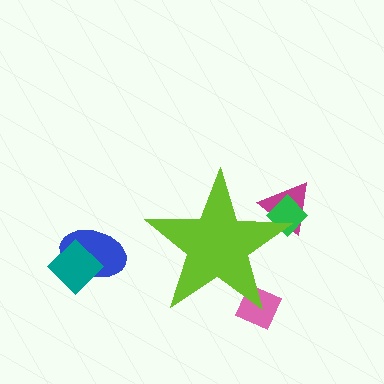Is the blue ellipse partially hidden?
No, the blue ellipse is fully visible.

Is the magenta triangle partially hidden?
Yes, the magenta triangle is partially hidden behind the lime star.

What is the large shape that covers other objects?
A lime star.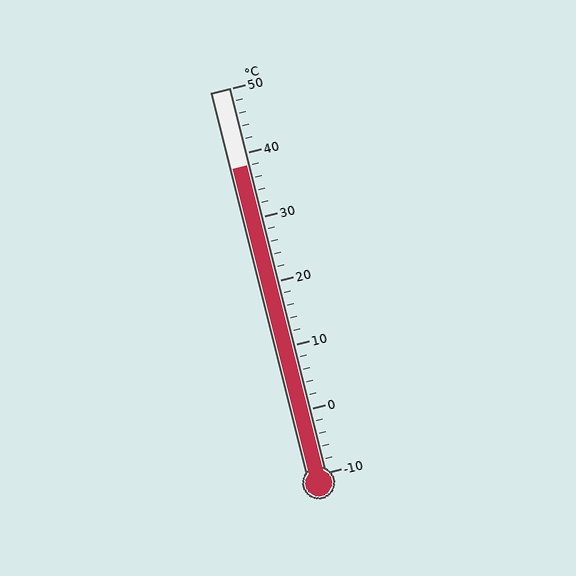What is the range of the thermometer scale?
The thermometer scale ranges from -10°C to 50°C.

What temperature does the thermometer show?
The thermometer shows approximately 38°C.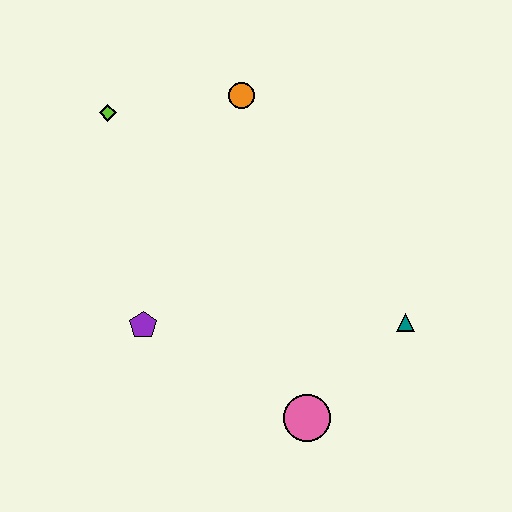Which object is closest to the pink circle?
The teal triangle is closest to the pink circle.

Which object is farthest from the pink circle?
The lime diamond is farthest from the pink circle.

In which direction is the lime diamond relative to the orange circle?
The lime diamond is to the left of the orange circle.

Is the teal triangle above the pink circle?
Yes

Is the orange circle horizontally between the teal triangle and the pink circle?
No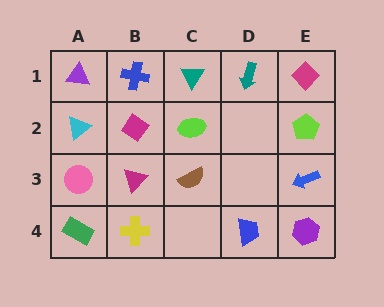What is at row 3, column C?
A brown semicircle.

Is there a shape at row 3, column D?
No, that cell is empty.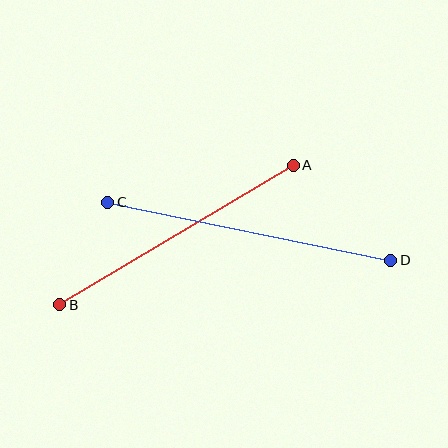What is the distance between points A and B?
The distance is approximately 272 pixels.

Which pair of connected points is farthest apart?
Points C and D are farthest apart.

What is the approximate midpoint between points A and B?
The midpoint is at approximately (176, 235) pixels.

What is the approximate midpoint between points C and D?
The midpoint is at approximately (249, 231) pixels.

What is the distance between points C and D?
The distance is approximately 289 pixels.